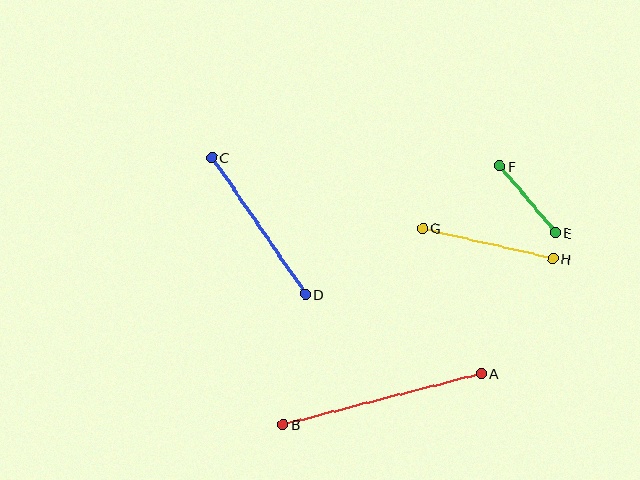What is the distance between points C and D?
The distance is approximately 166 pixels.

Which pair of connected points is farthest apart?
Points A and B are farthest apart.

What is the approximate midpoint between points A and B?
The midpoint is at approximately (382, 399) pixels.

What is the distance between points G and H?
The distance is approximately 134 pixels.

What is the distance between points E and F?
The distance is approximately 87 pixels.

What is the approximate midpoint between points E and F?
The midpoint is at approximately (528, 200) pixels.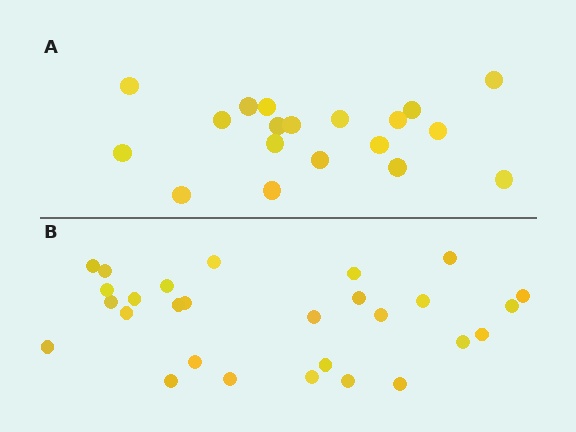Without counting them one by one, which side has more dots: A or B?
Region B (the bottom region) has more dots.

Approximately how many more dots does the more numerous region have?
Region B has roughly 8 or so more dots than region A.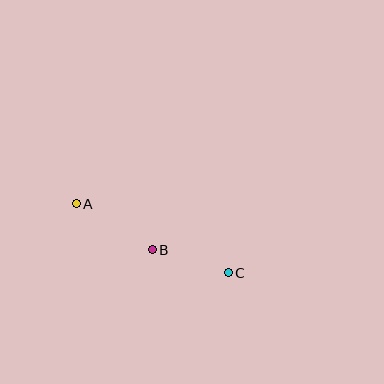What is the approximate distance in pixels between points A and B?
The distance between A and B is approximately 89 pixels.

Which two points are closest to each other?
Points B and C are closest to each other.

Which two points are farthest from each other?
Points A and C are farthest from each other.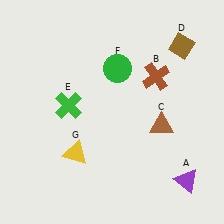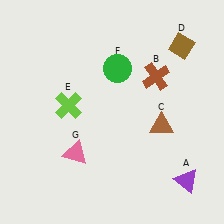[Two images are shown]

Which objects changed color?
E changed from green to lime. G changed from yellow to pink.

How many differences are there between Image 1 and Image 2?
There are 2 differences between the two images.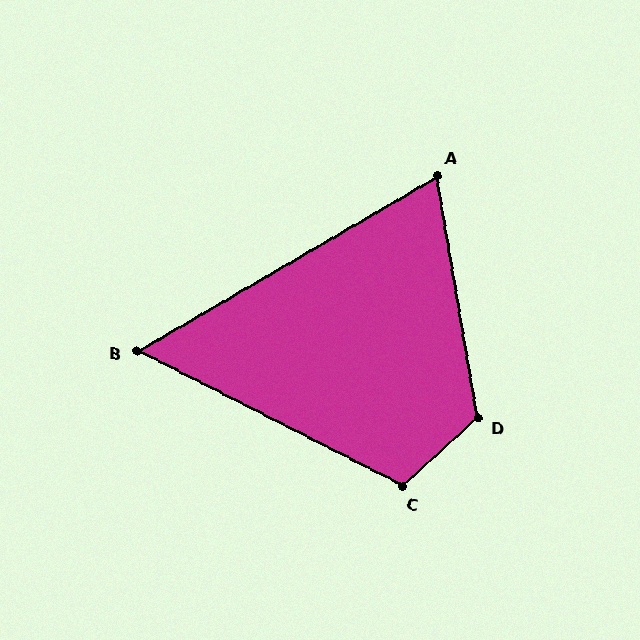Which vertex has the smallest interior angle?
B, at approximately 57 degrees.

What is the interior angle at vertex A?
Approximately 69 degrees (acute).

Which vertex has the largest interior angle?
D, at approximately 123 degrees.